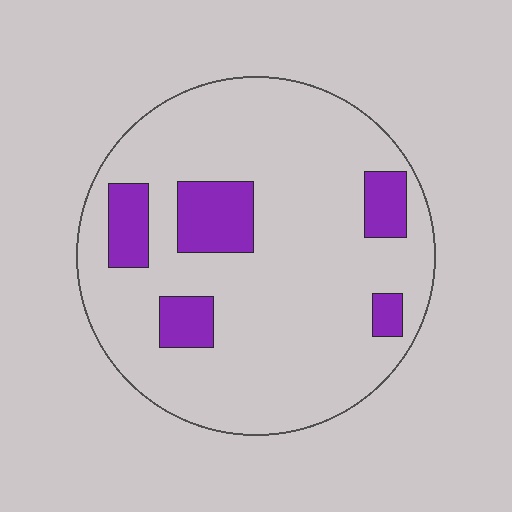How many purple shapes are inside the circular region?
5.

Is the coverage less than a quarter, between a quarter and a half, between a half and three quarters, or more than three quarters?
Less than a quarter.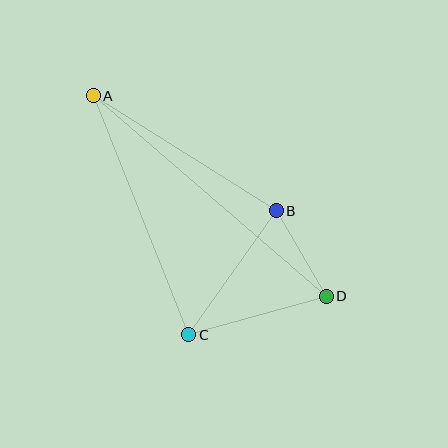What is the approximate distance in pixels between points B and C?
The distance between B and C is approximately 152 pixels.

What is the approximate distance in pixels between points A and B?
The distance between A and B is approximately 216 pixels.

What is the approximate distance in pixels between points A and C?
The distance between A and C is approximately 258 pixels.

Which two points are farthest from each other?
Points A and D are farthest from each other.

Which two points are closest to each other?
Points B and D are closest to each other.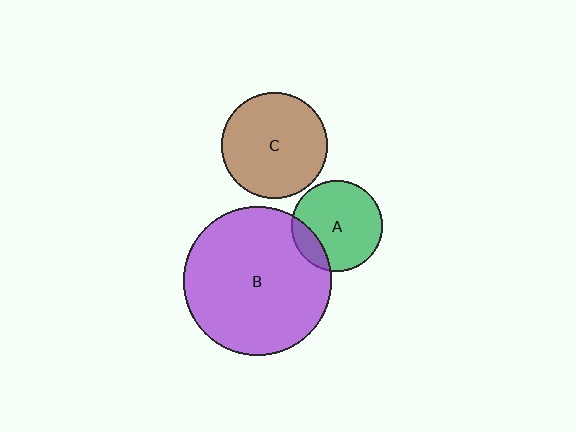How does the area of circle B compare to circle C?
Approximately 1.9 times.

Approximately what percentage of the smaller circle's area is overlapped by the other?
Approximately 15%.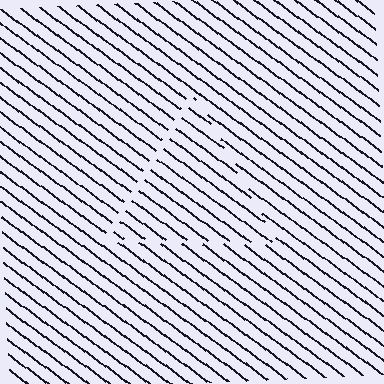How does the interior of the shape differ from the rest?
The interior of the shape contains the same grating, shifted by half a period — the contour is defined by the phase discontinuity where line-ends from the inner and outer gratings abut.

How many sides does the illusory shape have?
3 sides — the line-ends trace a triangle.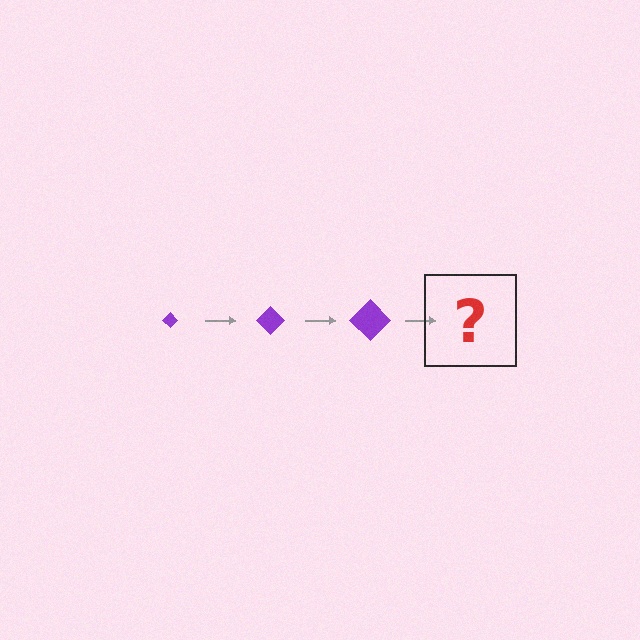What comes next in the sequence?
The next element should be a purple diamond, larger than the previous one.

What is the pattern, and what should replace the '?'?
The pattern is that the diamond gets progressively larger each step. The '?' should be a purple diamond, larger than the previous one.